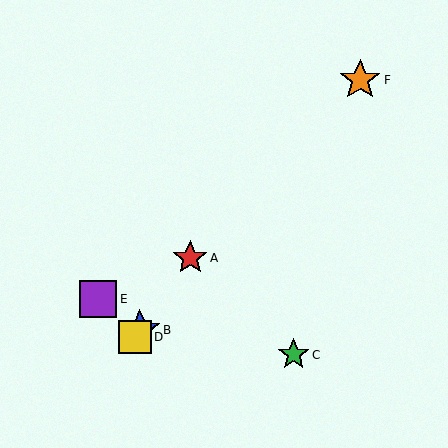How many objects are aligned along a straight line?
3 objects (A, B, D) are aligned along a straight line.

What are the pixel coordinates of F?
Object F is at (360, 80).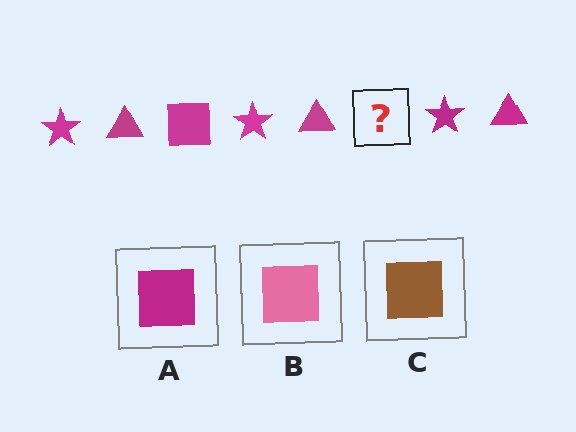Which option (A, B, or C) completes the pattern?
A.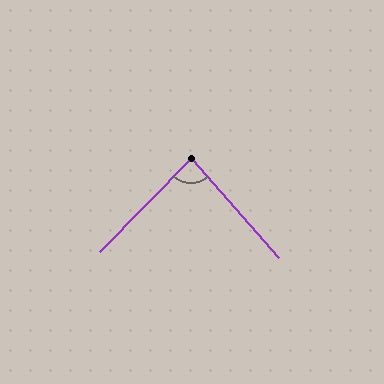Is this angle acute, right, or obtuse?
It is approximately a right angle.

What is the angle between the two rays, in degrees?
Approximately 85 degrees.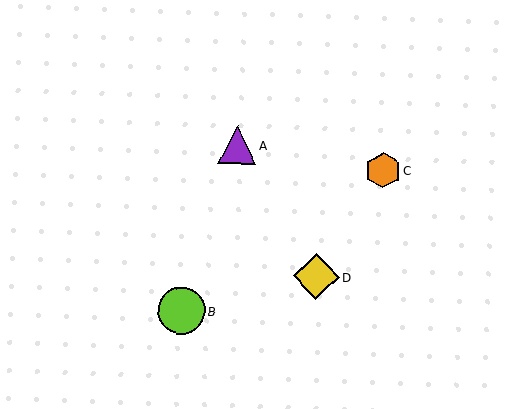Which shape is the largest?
The lime circle (labeled B) is the largest.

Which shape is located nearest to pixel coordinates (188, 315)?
The lime circle (labeled B) at (182, 311) is nearest to that location.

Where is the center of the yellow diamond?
The center of the yellow diamond is at (316, 277).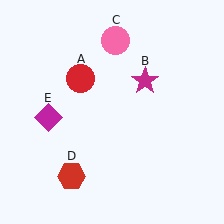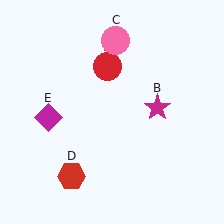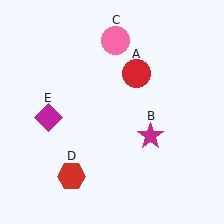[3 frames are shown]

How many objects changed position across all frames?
2 objects changed position: red circle (object A), magenta star (object B).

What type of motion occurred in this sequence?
The red circle (object A), magenta star (object B) rotated clockwise around the center of the scene.